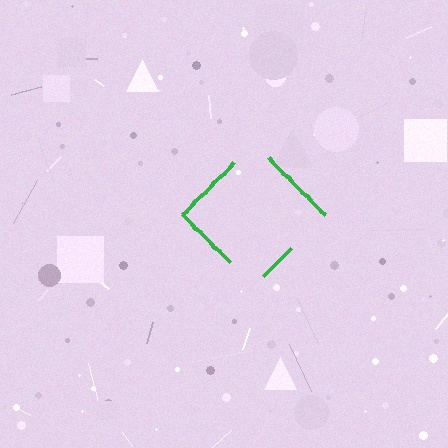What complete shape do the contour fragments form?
The contour fragments form a diamond.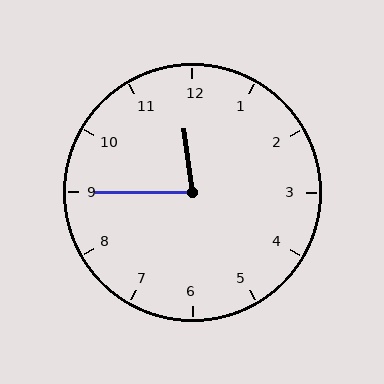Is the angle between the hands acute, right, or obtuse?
It is acute.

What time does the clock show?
11:45.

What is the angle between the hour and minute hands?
Approximately 82 degrees.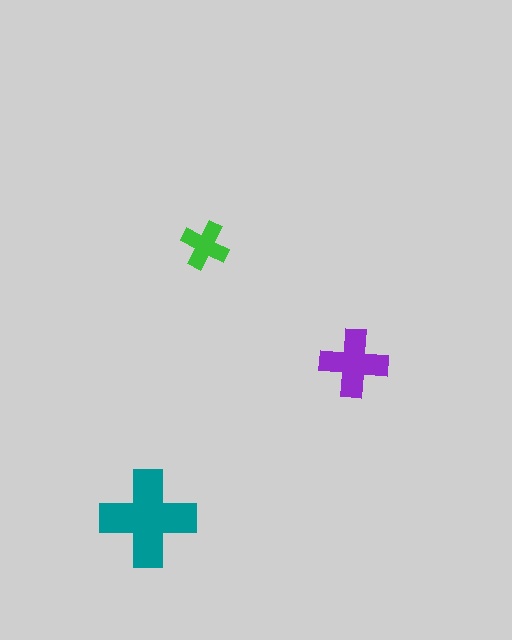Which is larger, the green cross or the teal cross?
The teal one.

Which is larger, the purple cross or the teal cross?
The teal one.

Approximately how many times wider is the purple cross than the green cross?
About 1.5 times wider.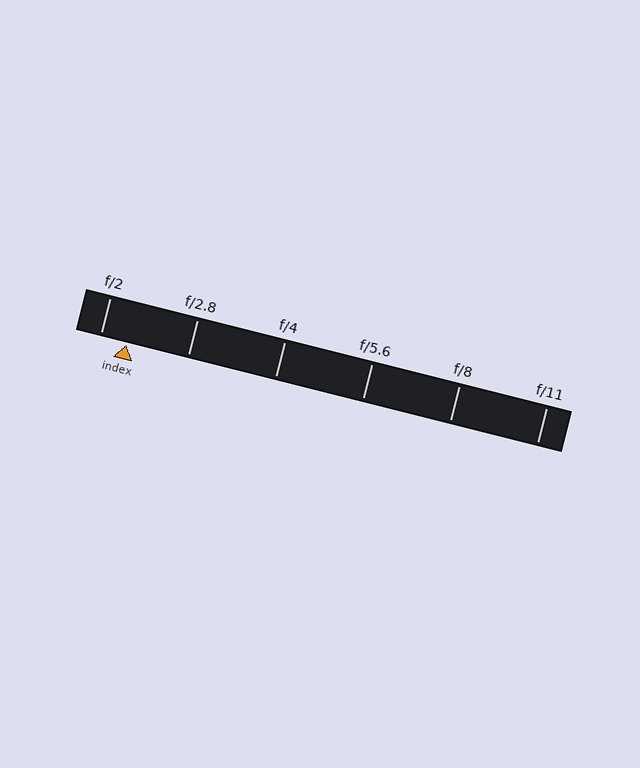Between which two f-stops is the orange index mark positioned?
The index mark is between f/2 and f/2.8.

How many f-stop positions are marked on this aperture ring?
There are 6 f-stop positions marked.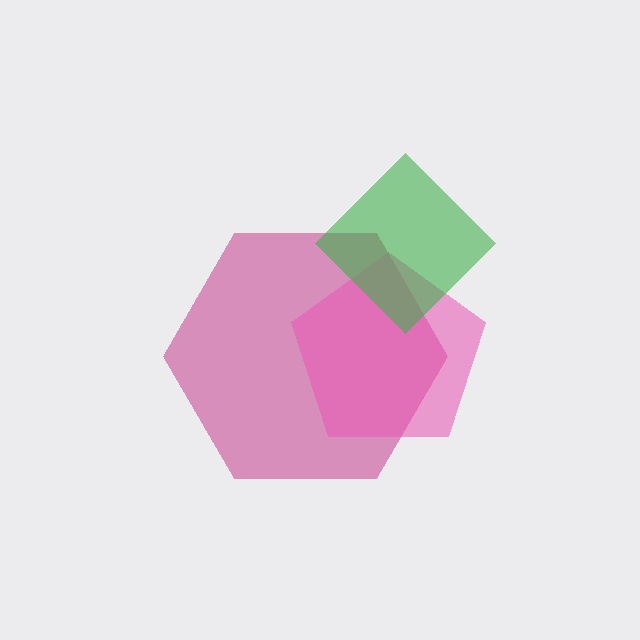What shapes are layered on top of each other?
The layered shapes are: a magenta hexagon, a pink pentagon, a green diamond.